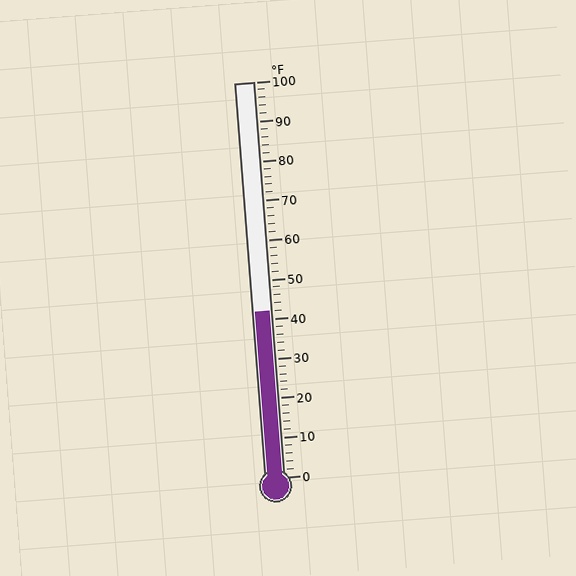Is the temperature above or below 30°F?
The temperature is above 30°F.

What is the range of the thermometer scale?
The thermometer scale ranges from 0°F to 100°F.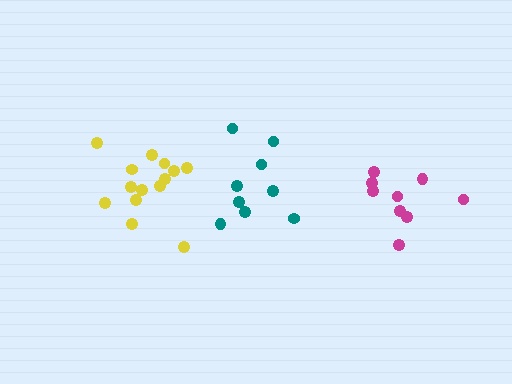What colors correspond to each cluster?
The clusters are colored: yellow, magenta, teal.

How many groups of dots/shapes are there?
There are 3 groups.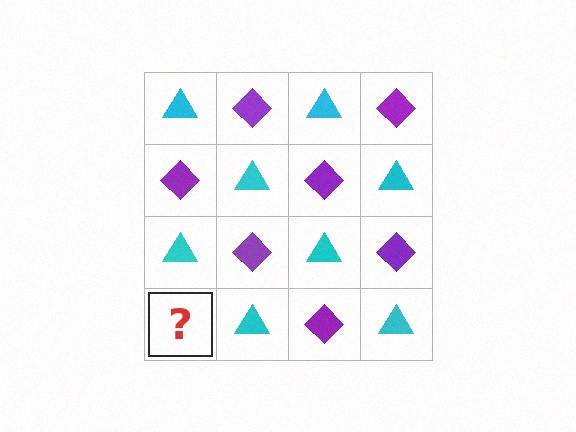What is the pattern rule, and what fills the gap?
The rule is that it alternates cyan triangle and purple diamond in a checkerboard pattern. The gap should be filled with a purple diamond.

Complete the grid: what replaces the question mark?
The question mark should be replaced with a purple diamond.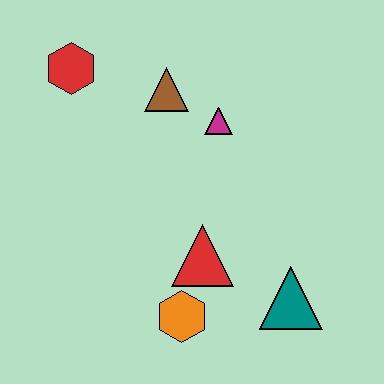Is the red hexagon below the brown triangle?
No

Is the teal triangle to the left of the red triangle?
No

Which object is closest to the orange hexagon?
The red triangle is closest to the orange hexagon.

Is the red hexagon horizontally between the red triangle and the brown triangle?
No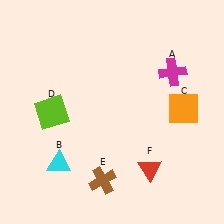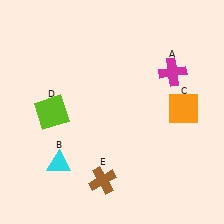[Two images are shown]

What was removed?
The red triangle (F) was removed in Image 2.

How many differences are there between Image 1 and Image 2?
There is 1 difference between the two images.